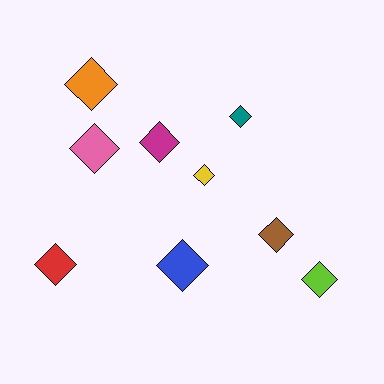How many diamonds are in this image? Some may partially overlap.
There are 9 diamonds.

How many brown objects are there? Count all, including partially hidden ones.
There is 1 brown object.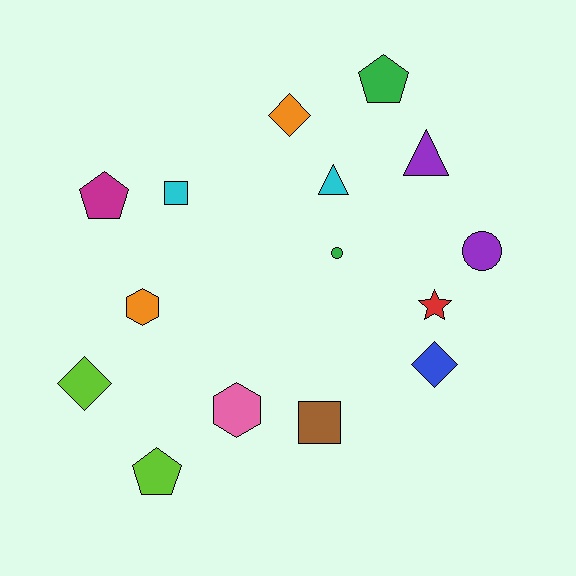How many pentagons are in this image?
There are 3 pentagons.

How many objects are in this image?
There are 15 objects.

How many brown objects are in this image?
There is 1 brown object.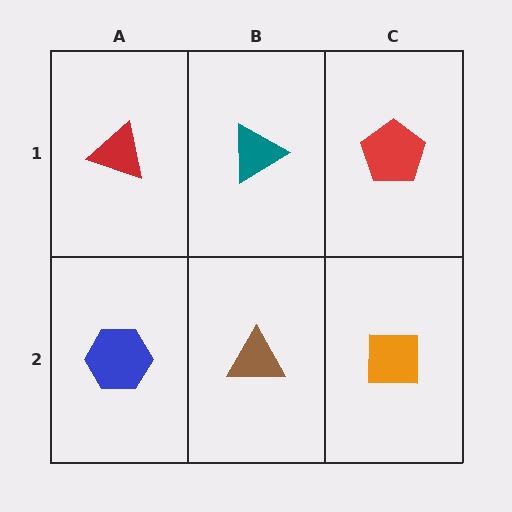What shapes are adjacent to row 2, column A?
A red triangle (row 1, column A), a brown triangle (row 2, column B).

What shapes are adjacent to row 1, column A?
A blue hexagon (row 2, column A), a teal triangle (row 1, column B).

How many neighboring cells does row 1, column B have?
3.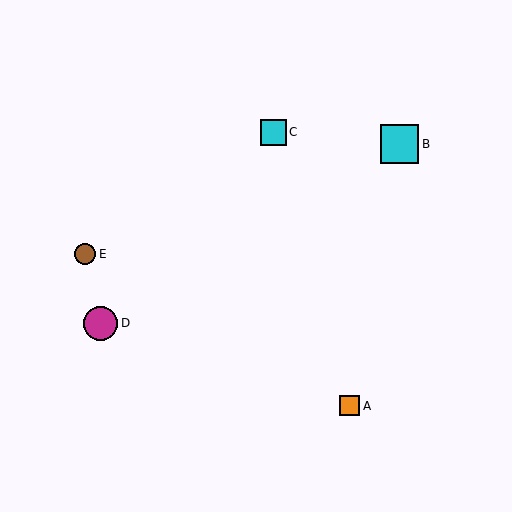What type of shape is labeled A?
Shape A is an orange square.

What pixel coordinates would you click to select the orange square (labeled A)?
Click at (350, 406) to select the orange square A.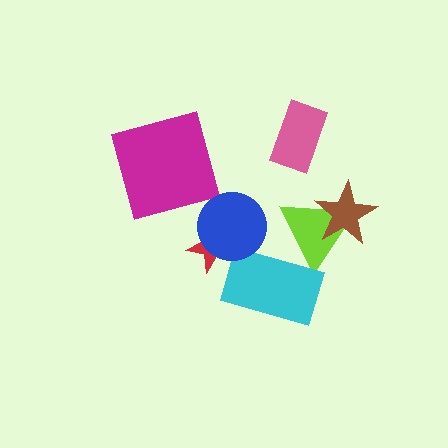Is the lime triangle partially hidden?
Yes, it is partially covered by another shape.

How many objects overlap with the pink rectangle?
0 objects overlap with the pink rectangle.